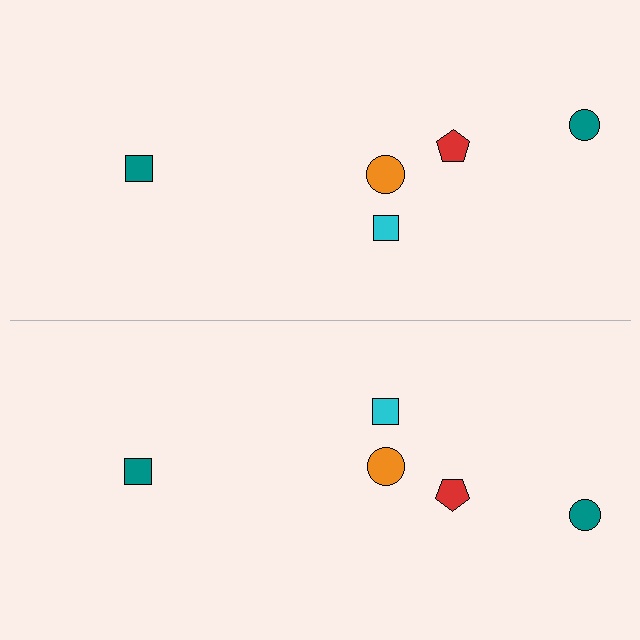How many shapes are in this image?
There are 10 shapes in this image.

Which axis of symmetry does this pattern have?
The pattern has a horizontal axis of symmetry running through the center of the image.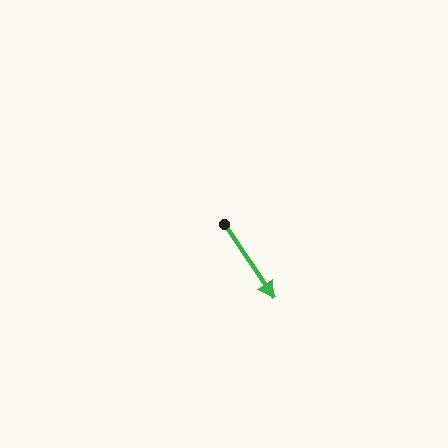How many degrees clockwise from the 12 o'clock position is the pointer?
Approximately 146 degrees.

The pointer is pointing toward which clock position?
Roughly 5 o'clock.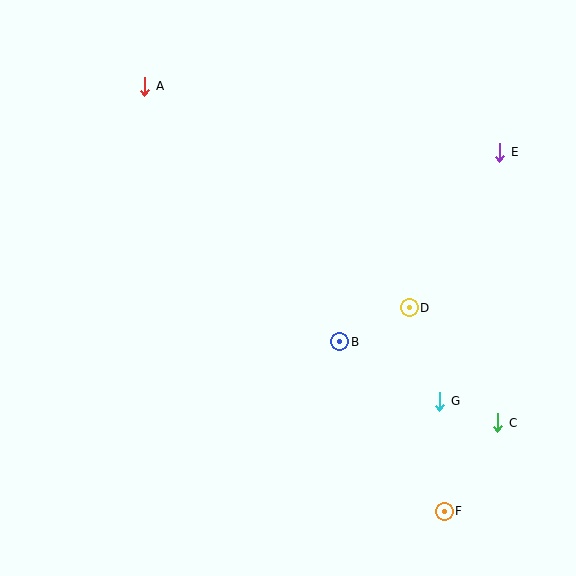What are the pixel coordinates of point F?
Point F is at (444, 511).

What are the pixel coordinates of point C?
Point C is at (498, 423).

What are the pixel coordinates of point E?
Point E is at (500, 152).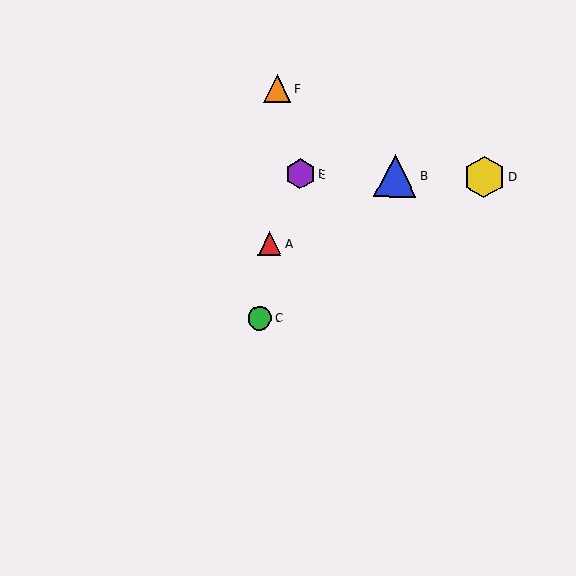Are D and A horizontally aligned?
No, D is at y≈177 and A is at y≈243.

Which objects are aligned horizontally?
Objects B, D, E are aligned horizontally.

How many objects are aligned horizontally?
3 objects (B, D, E) are aligned horizontally.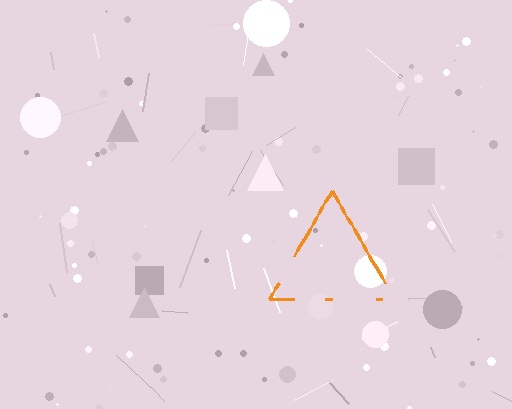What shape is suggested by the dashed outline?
The dashed outline suggests a triangle.